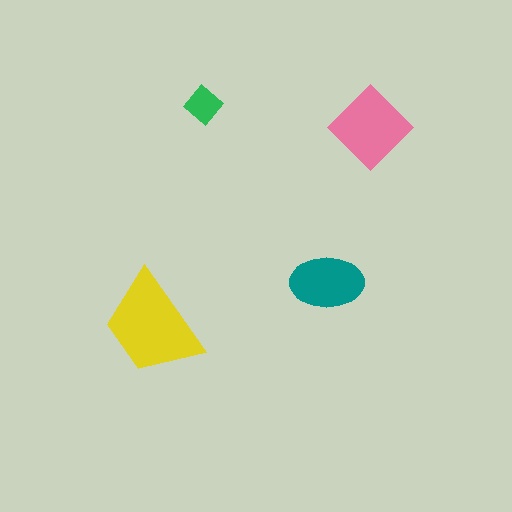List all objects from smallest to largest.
The green diamond, the teal ellipse, the pink diamond, the yellow trapezoid.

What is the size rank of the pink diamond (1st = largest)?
2nd.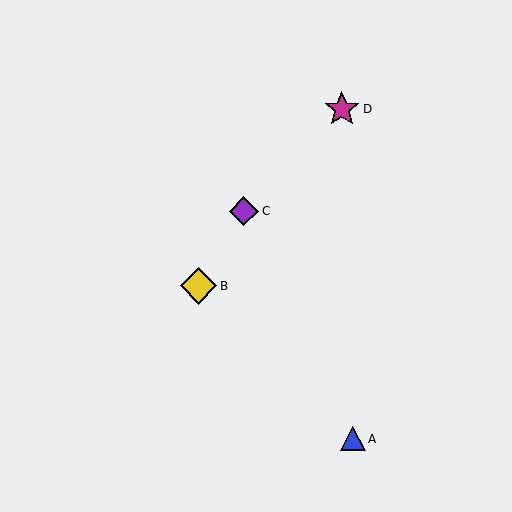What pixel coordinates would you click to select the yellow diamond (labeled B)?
Click at (198, 286) to select the yellow diamond B.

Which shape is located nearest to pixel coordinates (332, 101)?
The magenta star (labeled D) at (342, 109) is nearest to that location.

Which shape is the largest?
The yellow diamond (labeled B) is the largest.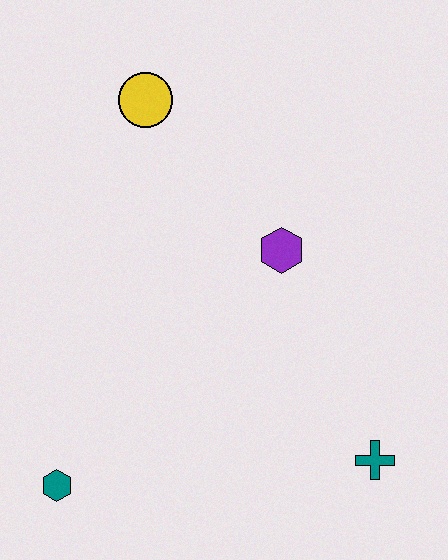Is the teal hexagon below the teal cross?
Yes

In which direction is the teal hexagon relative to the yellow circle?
The teal hexagon is below the yellow circle.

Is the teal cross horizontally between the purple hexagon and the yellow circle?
No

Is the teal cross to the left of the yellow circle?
No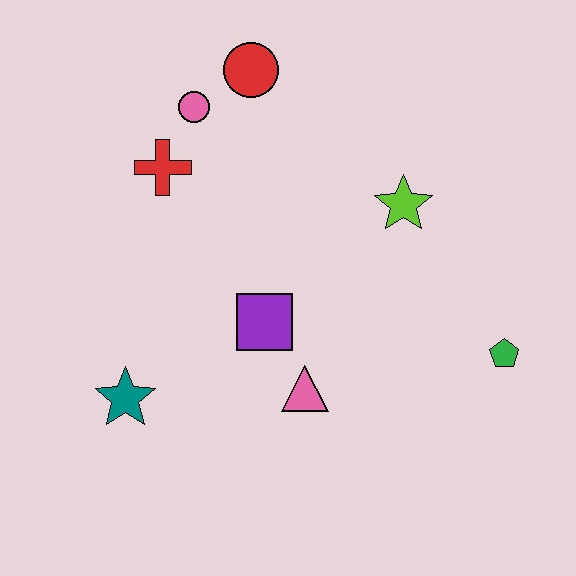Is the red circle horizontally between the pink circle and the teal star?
No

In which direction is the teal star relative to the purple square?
The teal star is to the left of the purple square.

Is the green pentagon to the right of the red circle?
Yes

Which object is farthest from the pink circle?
The green pentagon is farthest from the pink circle.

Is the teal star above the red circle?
No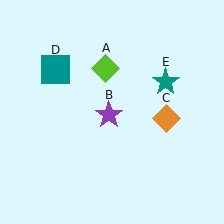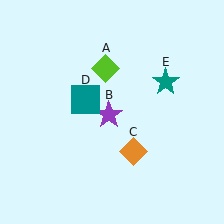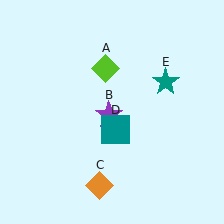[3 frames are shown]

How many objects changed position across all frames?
2 objects changed position: orange diamond (object C), teal square (object D).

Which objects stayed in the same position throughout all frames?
Lime diamond (object A) and purple star (object B) and teal star (object E) remained stationary.